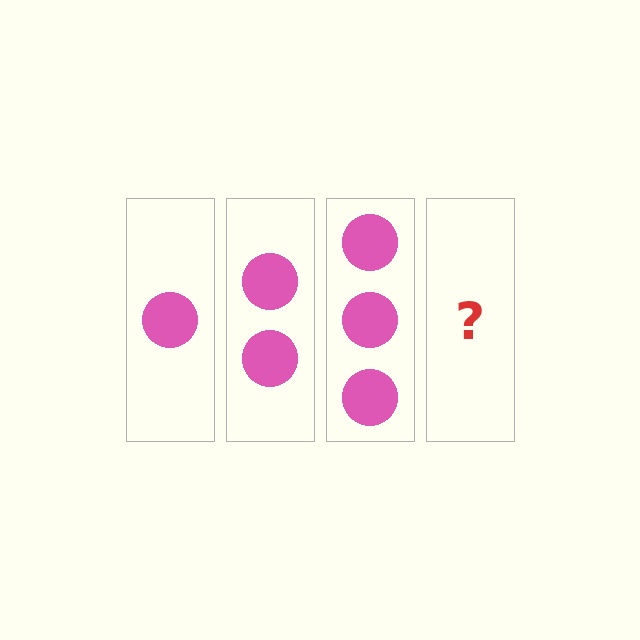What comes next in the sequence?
The next element should be 4 circles.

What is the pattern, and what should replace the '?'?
The pattern is that each step adds one more circle. The '?' should be 4 circles.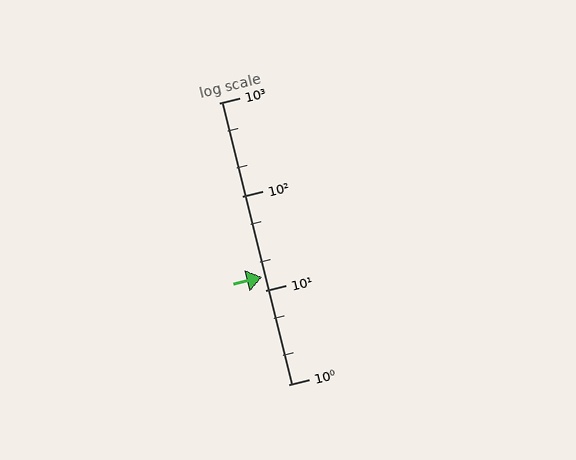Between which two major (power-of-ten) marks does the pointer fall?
The pointer is between 10 and 100.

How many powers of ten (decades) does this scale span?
The scale spans 3 decades, from 1 to 1000.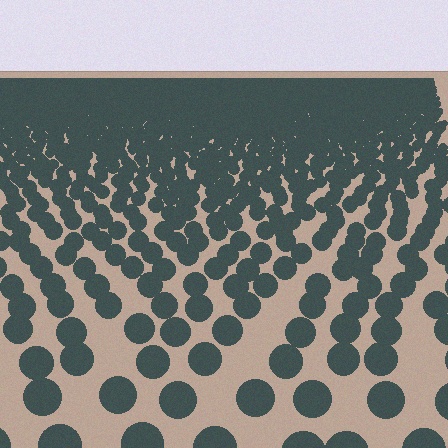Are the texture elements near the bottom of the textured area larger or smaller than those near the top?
Larger. Near the bottom, elements are closer to the viewer and appear at a bigger on-screen size.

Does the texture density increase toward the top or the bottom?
Density increases toward the top.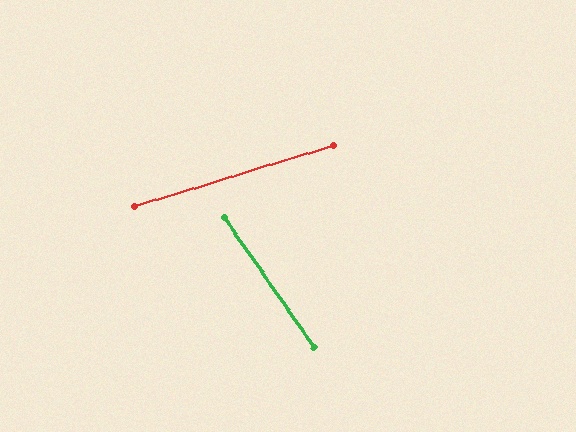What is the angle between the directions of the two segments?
Approximately 72 degrees.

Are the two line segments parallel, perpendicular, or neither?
Neither parallel nor perpendicular — they differ by about 72°.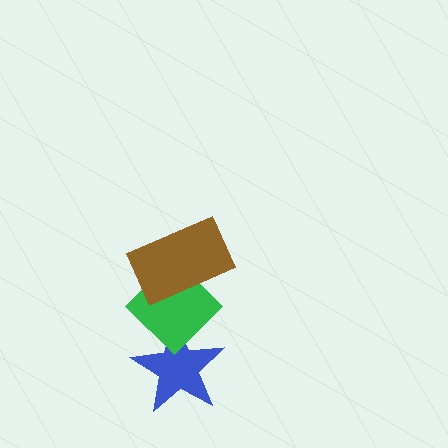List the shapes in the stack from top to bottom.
From top to bottom: the brown rectangle, the green diamond, the blue star.